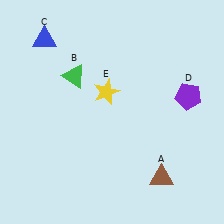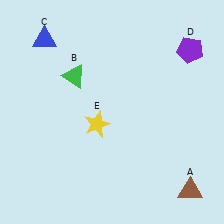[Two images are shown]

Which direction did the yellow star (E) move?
The yellow star (E) moved down.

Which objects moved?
The objects that moved are: the brown triangle (A), the purple pentagon (D), the yellow star (E).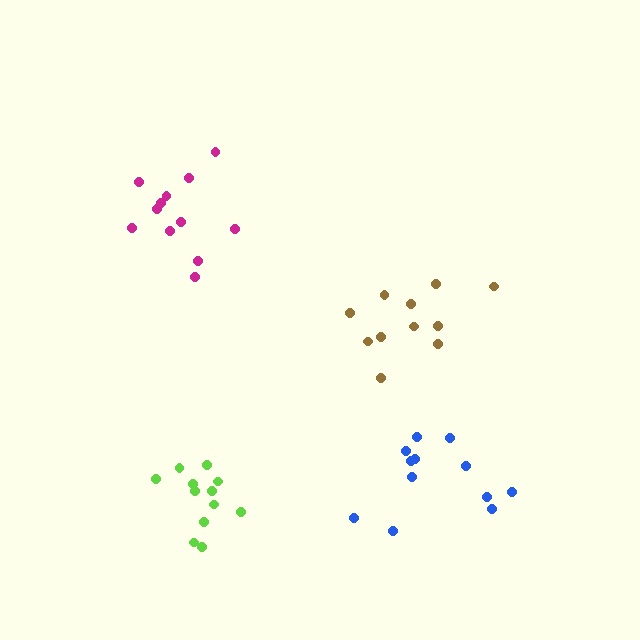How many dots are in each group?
Group 1: 12 dots, Group 2: 12 dots, Group 3: 12 dots, Group 4: 11 dots (47 total).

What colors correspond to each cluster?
The clusters are colored: lime, blue, magenta, brown.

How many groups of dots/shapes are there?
There are 4 groups.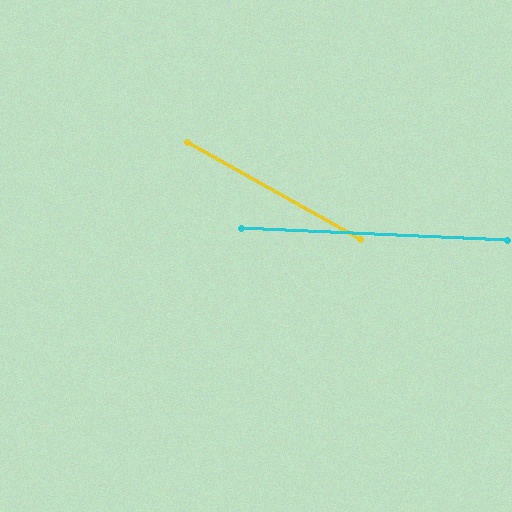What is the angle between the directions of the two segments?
Approximately 27 degrees.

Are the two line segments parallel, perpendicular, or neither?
Neither parallel nor perpendicular — they differ by about 27°.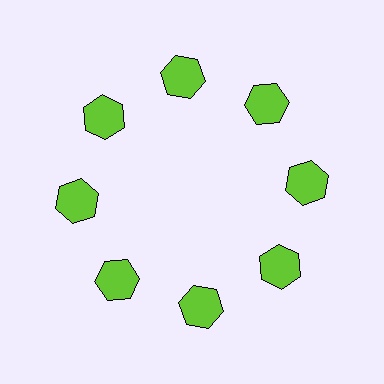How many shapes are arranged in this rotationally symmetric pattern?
There are 8 shapes, arranged in 8 groups of 1.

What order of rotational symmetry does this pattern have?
This pattern has 8-fold rotational symmetry.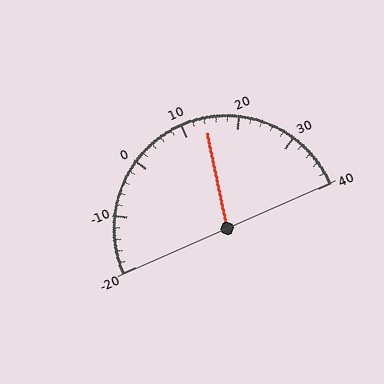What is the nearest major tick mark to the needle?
The nearest major tick mark is 10.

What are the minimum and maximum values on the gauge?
The gauge ranges from -20 to 40.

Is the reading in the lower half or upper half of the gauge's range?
The reading is in the upper half of the range (-20 to 40).